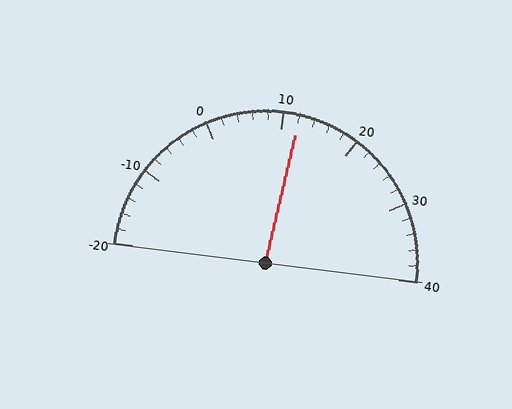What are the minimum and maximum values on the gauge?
The gauge ranges from -20 to 40.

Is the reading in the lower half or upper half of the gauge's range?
The reading is in the upper half of the range (-20 to 40).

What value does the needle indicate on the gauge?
The needle indicates approximately 12.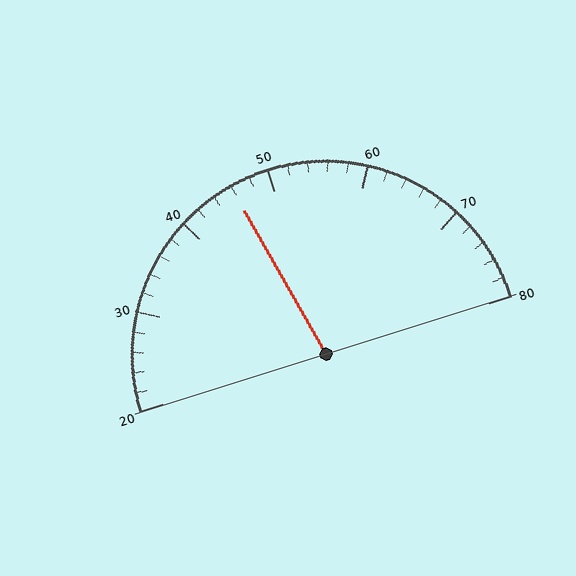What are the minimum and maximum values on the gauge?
The gauge ranges from 20 to 80.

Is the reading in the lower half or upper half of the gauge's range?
The reading is in the lower half of the range (20 to 80).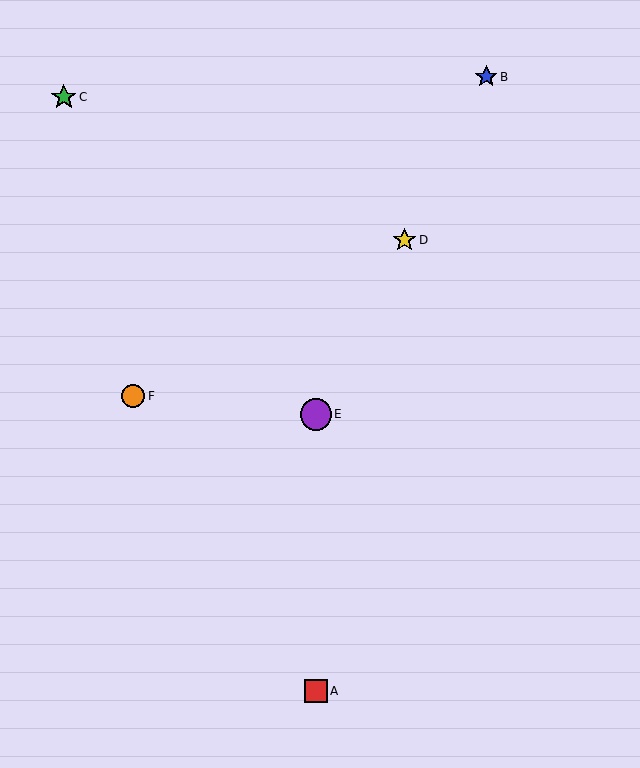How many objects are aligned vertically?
2 objects (A, E) are aligned vertically.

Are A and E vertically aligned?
Yes, both are at x≈316.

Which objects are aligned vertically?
Objects A, E are aligned vertically.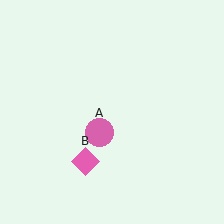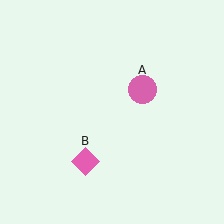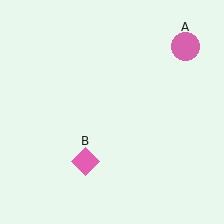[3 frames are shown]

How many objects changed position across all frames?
1 object changed position: pink circle (object A).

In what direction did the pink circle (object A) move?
The pink circle (object A) moved up and to the right.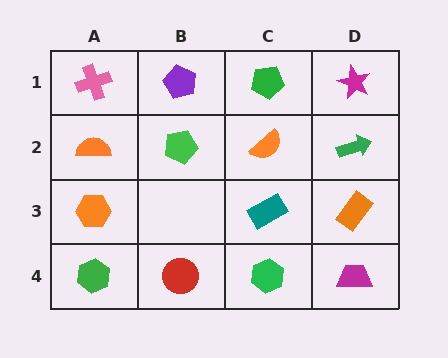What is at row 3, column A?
An orange hexagon.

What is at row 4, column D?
A magenta trapezoid.